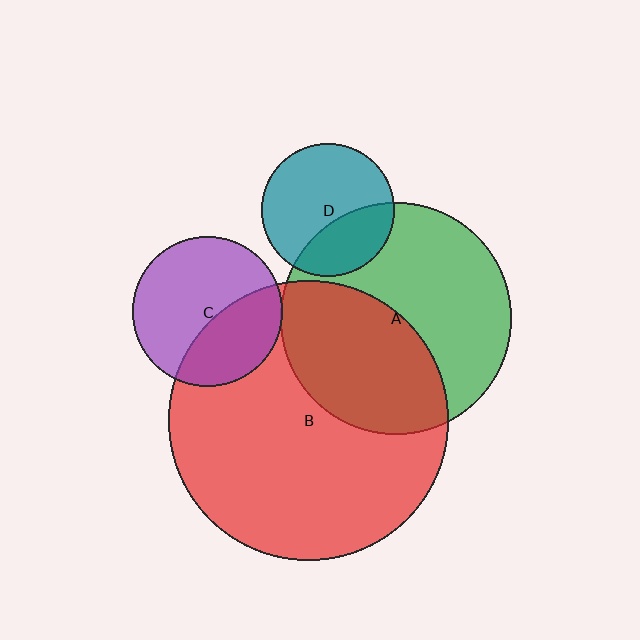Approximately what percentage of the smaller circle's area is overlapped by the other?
Approximately 40%.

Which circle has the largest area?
Circle B (red).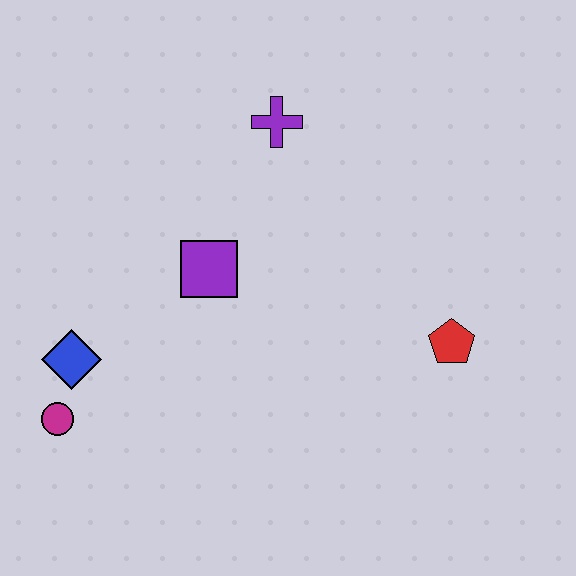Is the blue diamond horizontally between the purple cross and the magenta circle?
Yes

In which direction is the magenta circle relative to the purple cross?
The magenta circle is below the purple cross.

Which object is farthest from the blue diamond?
The red pentagon is farthest from the blue diamond.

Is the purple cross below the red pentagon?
No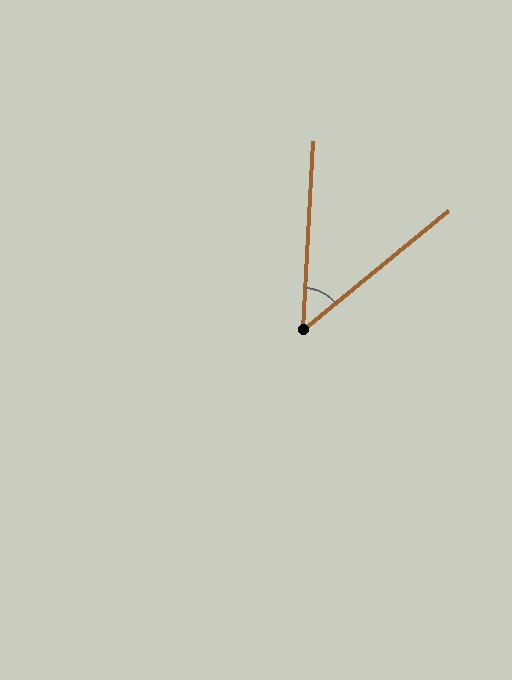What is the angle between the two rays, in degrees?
Approximately 47 degrees.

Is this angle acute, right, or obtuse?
It is acute.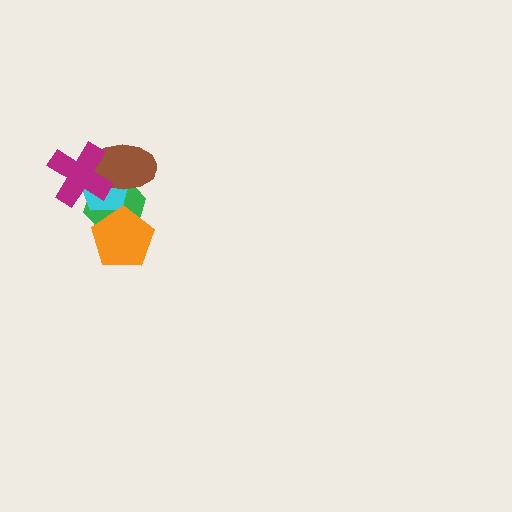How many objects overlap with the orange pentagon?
2 objects overlap with the orange pentagon.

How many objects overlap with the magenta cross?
3 objects overlap with the magenta cross.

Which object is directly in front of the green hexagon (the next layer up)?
The cyan pentagon is directly in front of the green hexagon.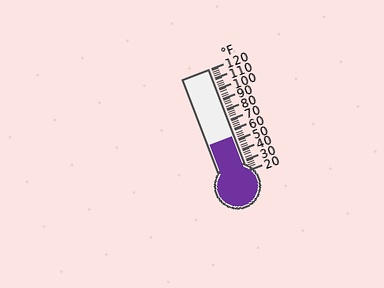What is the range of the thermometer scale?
The thermometer scale ranges from 20°F to 120°F.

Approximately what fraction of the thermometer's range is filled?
The thermometer is filled to approximately 35% of its range.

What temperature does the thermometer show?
The thermometer shows approximately 54°F.